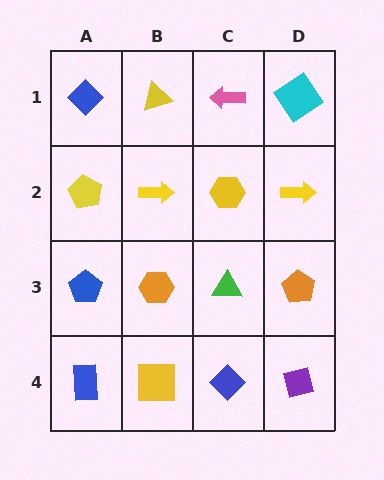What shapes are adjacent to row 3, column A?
A yellow pentagon (row 2, column A), a blue rectangle (row 4, column A), an orange hexagon (row 3, column B).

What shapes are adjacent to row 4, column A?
A blue pentagon (row 3, column A), a yellow square (row 4, column B).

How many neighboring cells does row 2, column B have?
4.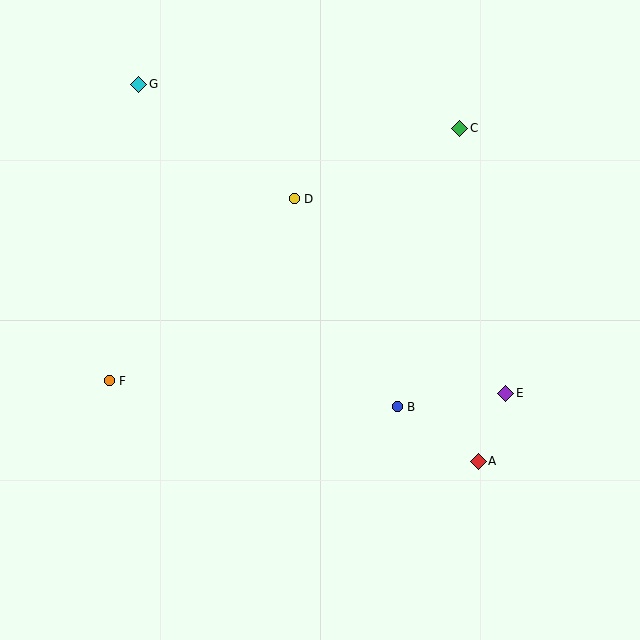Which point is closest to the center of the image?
Point B at (397, 407) is closest to the center.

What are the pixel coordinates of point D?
Point D is at (294, 199).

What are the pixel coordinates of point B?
Point B is at (397, 407).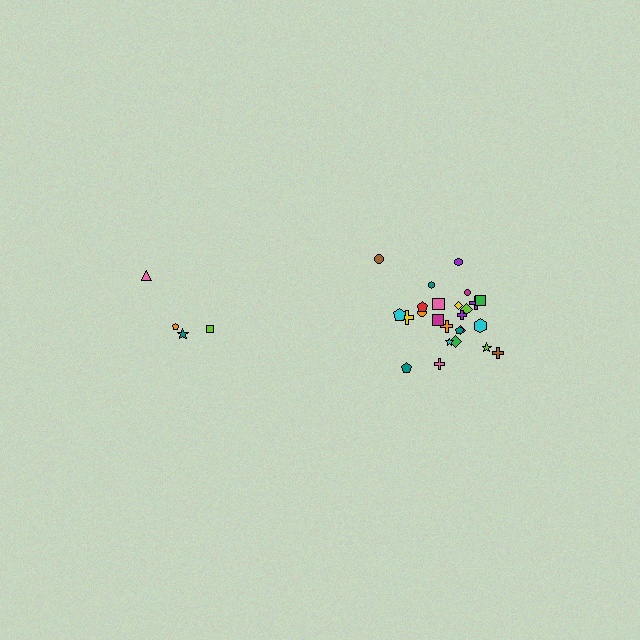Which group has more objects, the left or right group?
The right group.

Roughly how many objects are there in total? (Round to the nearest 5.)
Roughly 30 objects in total.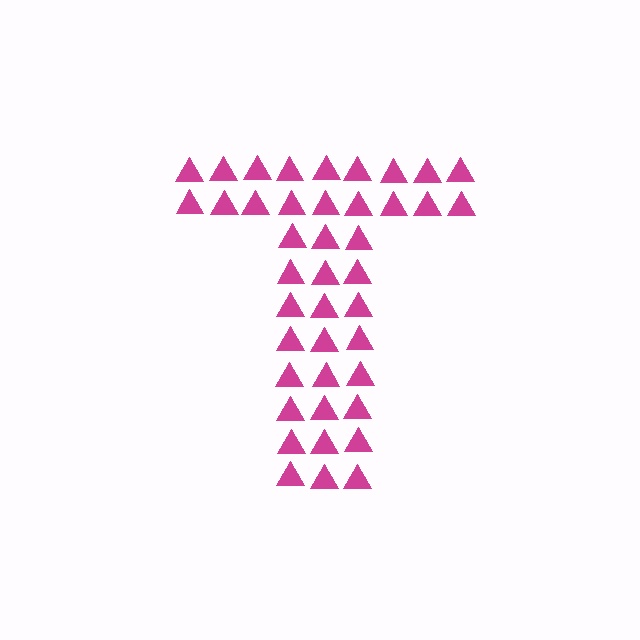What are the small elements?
The small elements are triangles.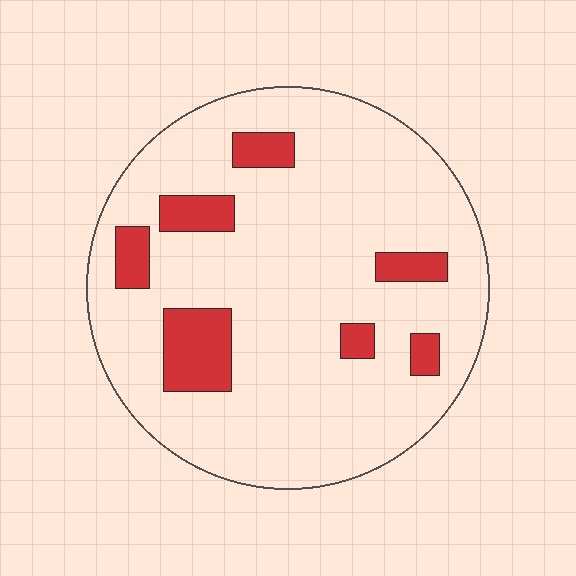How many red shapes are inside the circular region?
7.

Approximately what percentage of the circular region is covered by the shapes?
Approximately 15%.